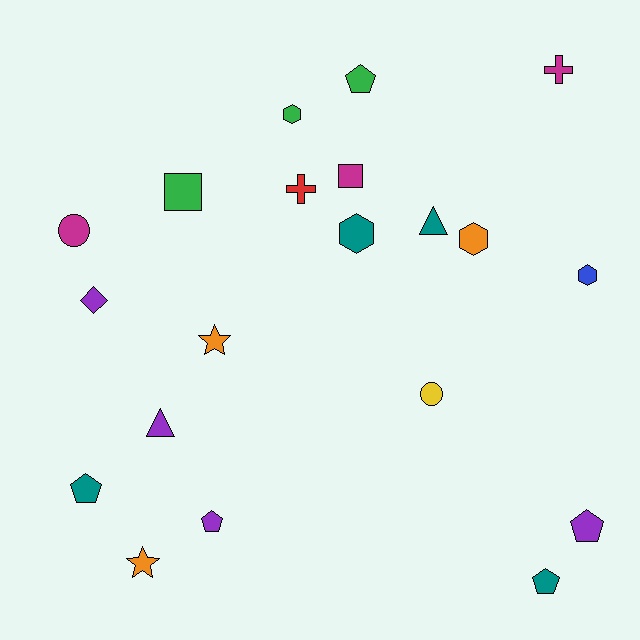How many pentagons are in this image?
There are 5 pentagons.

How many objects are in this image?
There are 20 objects.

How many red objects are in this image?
There is 1 red object.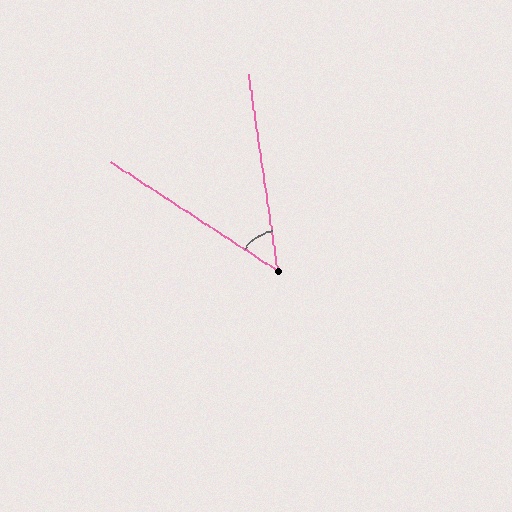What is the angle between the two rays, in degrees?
Approximately 48 degrees.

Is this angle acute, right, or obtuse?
It is acute.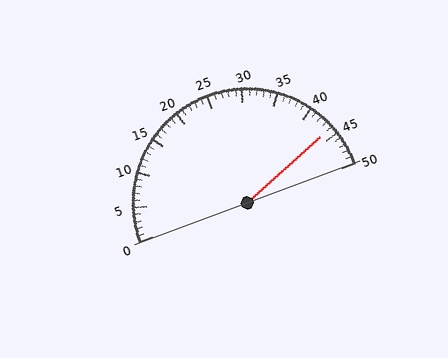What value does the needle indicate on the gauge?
The needle indicates approximately 44.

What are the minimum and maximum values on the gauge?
The gauge ranges from 0 to 50.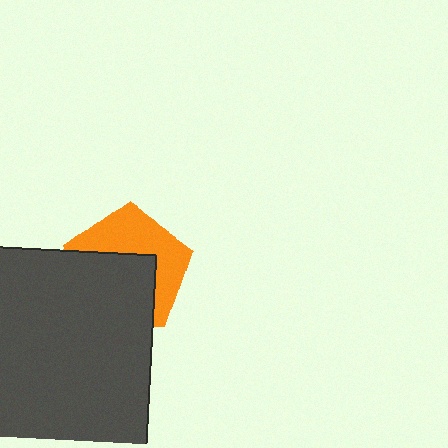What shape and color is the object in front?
The object in front is a dark gray rectangle.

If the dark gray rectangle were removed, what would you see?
You would see the complete orange pentagon.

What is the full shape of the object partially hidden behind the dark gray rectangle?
The partially hidden object is an orange pentagon.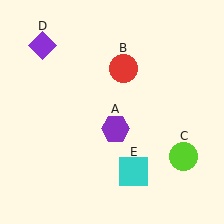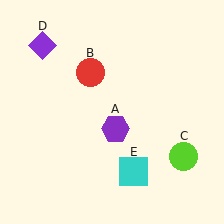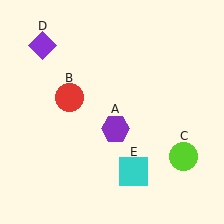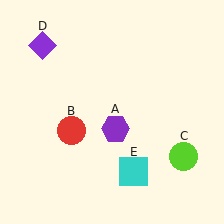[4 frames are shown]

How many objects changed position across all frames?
1 object changed position: red circle (object B).